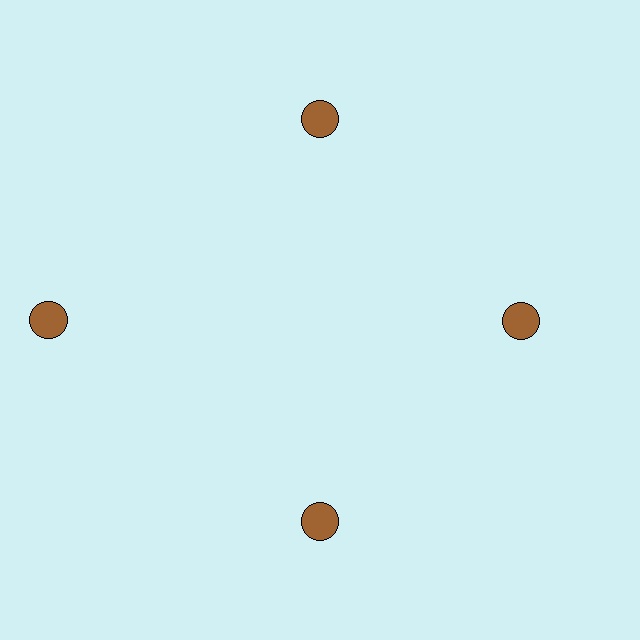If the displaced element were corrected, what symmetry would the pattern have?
It would have 4-fold rotational symmetry — the pattern would map onto itself every 90 degrees.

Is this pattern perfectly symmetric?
No. The 4 brown circles are arranged in a ring, but one element near the 9 o'clock position is pushed outward from the center, breaking the 4-fold rotational symmetry.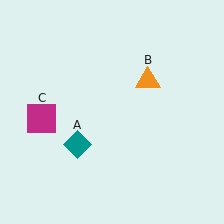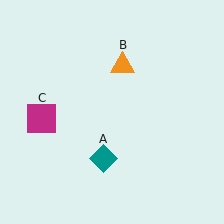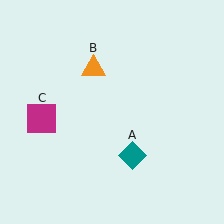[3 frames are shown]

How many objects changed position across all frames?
2 objects changed position: teal diamond (object A), orange triangle (object B).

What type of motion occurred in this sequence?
The teal diamond (object A), orange triangle (object B) rotated counterclockwise around the center of the scene.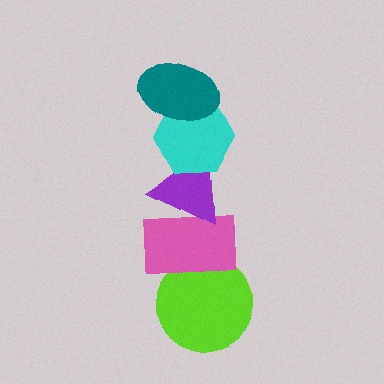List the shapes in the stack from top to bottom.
From top to bottom: the teal ellipse, the cyan hexagon, the purple triangle, the pink rectangle, the lime circle.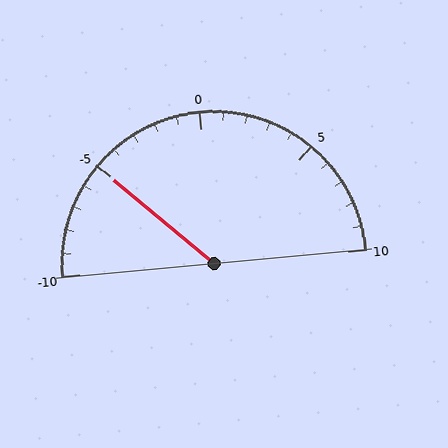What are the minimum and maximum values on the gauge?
The gauge ranges from -10 to 10.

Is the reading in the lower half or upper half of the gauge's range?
The reading is in the lower half of the range (-10 to 10).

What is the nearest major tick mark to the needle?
The nearest major tick mark is -5.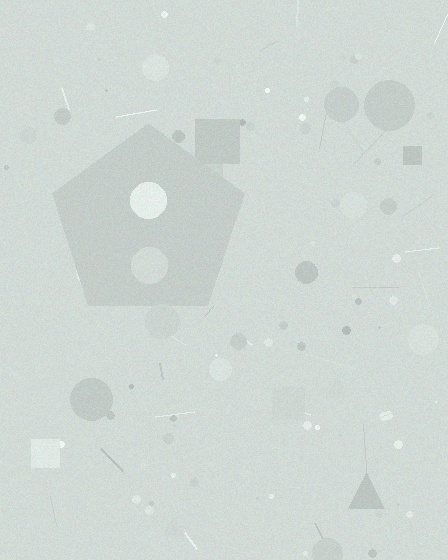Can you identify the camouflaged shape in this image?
The camouflaged shape is a pentagon.